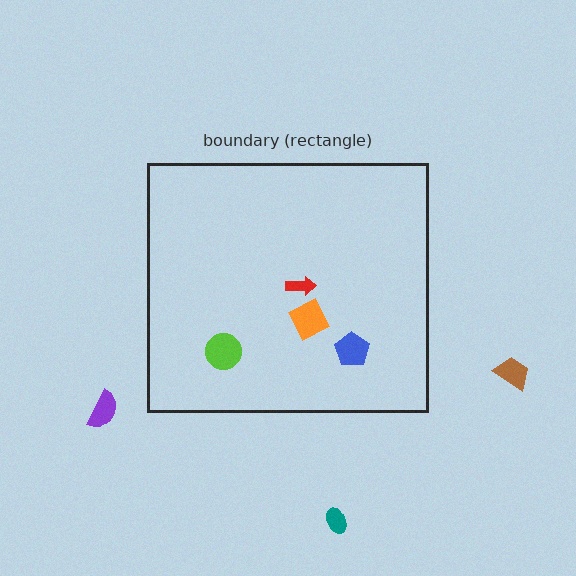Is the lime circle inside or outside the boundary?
Inside.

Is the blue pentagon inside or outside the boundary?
Inside.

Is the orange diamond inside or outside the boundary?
Inside.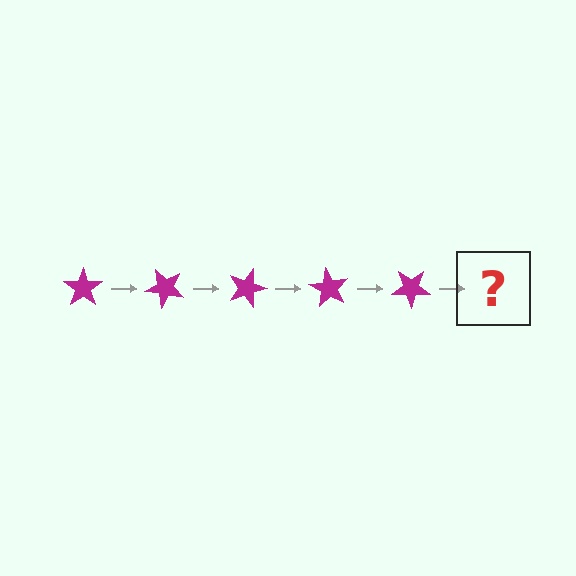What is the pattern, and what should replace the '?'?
The pattern is that the star rotates 45 degrees each step. The '?' should be a magenta star rotated 225 degrees.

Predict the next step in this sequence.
The next step is a magenta star rotated 225 degrees.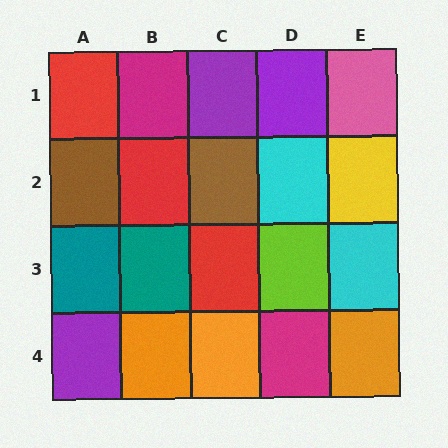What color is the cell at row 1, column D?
Purple.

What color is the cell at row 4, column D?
Magenta.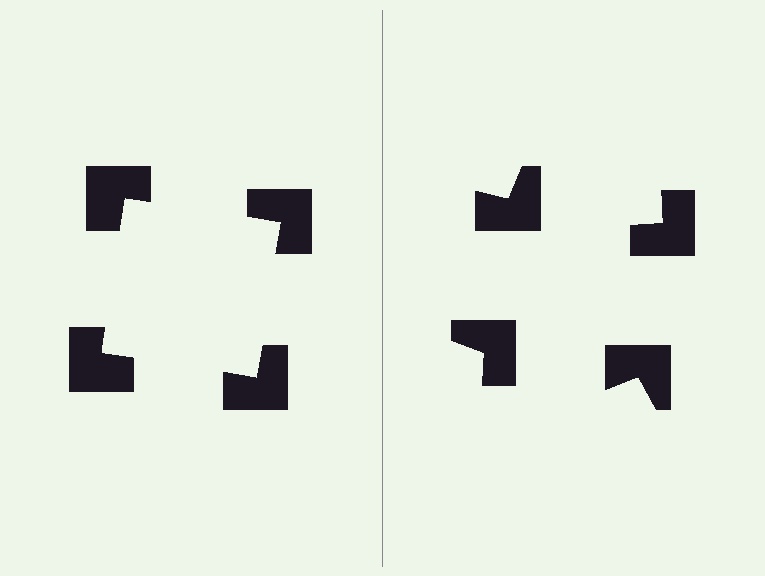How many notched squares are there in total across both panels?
8 — 4 on each side.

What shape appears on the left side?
An illusory square.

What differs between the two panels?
The notched squares are positioned identically on both sides; only the wedge orientations differ. On the left they align to a square; on the right they are misaligned.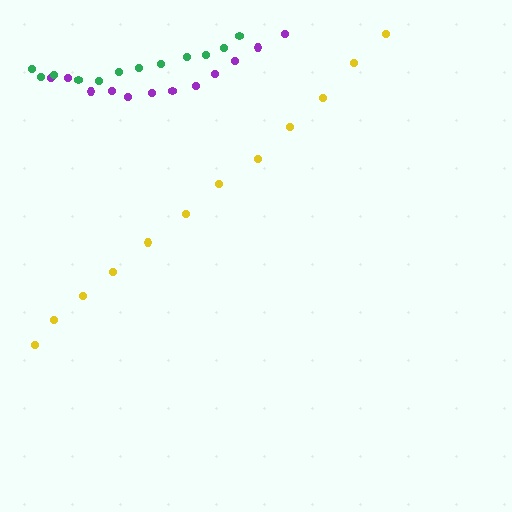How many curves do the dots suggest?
There are 3 distinct paths.